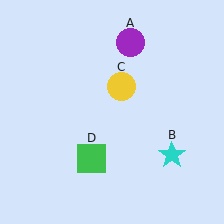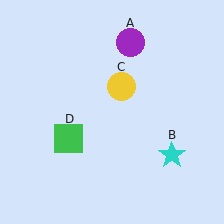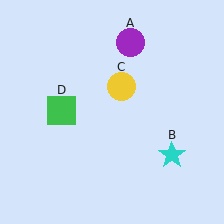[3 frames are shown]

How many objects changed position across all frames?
1 object changed position: green square (object D).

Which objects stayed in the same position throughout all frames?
Purple circle (object A) and cyan star (object B) and yellow circle (object C) remained stationary.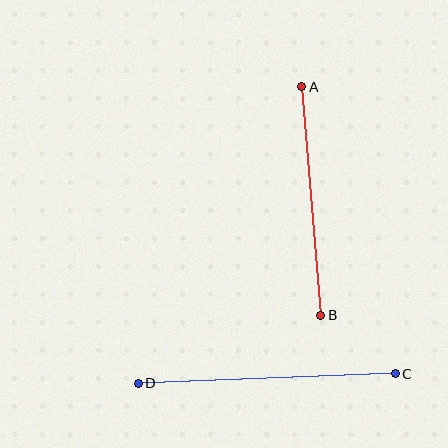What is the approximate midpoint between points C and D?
The midpoint is at approximately (267, 378) pixels.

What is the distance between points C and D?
The distance is approximately 257 pixels.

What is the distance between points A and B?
The distance is approximately 229 pixels.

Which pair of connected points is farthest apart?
Points C and D are farthest apart.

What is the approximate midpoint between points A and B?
The midpoint is at approximately (311, 201) pixels.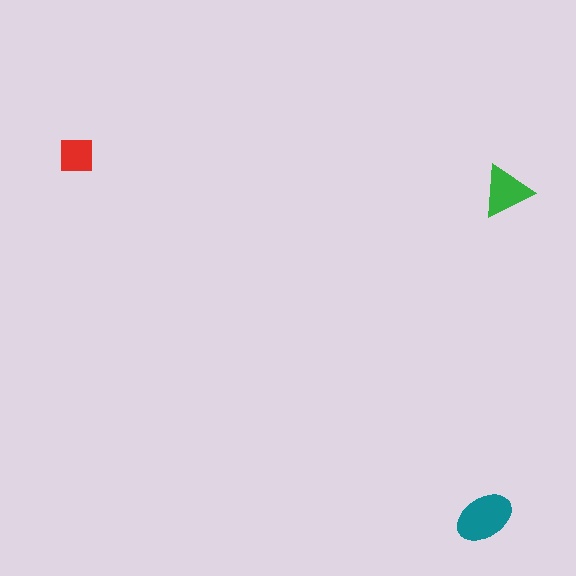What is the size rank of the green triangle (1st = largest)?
2nd.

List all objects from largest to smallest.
The teal ellipse, the green triangle, the red square.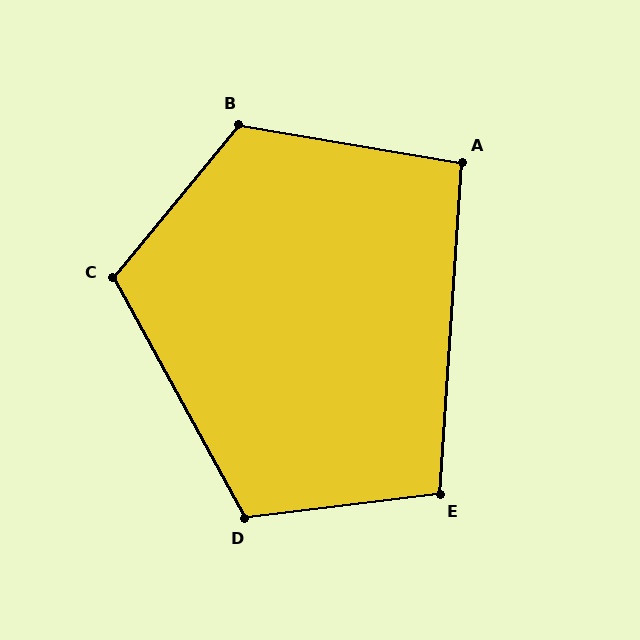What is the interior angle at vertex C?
Approximately 112 degrees (obtuse).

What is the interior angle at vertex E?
Approximately 101 degrees (obtuse).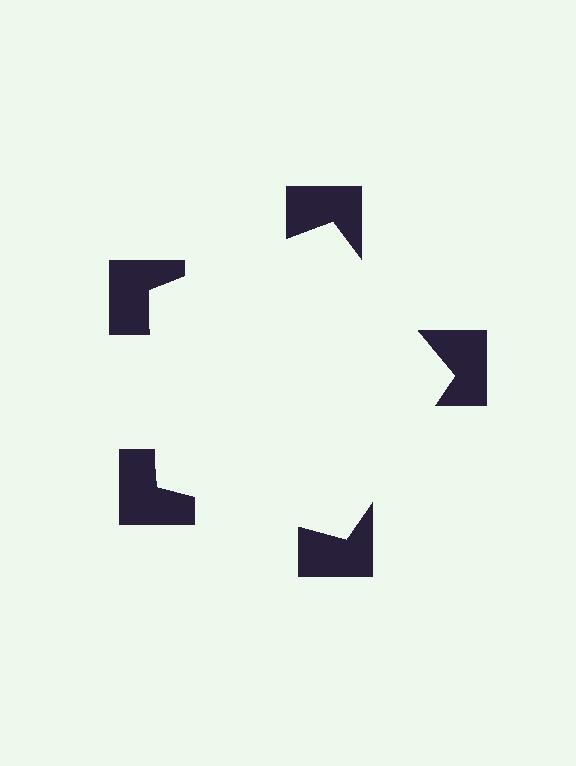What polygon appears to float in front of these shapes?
An illusory pentagon — its edges are inferred from the aligned wedge cuts in the notched squares, not physically drawn.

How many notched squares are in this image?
There are 5 — one at each vertex of the illusory pentagon.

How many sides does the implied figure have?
5 sides.